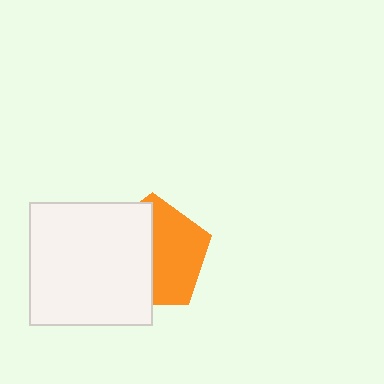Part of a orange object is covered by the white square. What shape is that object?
It is a pentagon.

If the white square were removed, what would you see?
You would see the complete orange pentagon.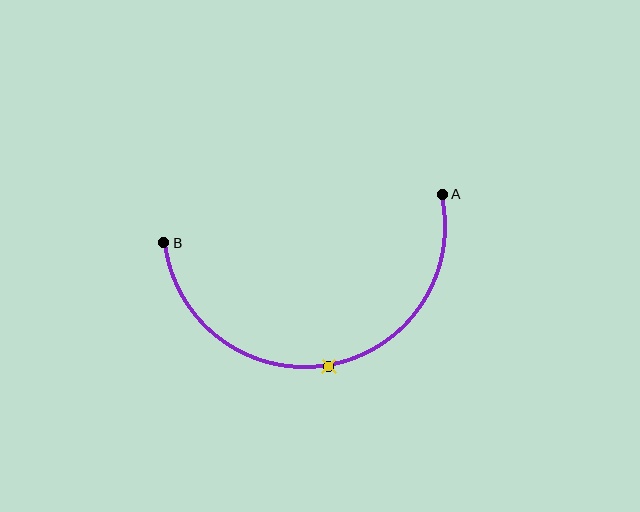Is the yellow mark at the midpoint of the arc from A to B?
Yes. The yellow mark lies on the arc at equal arc-length from both A and B — it is the arc midpoint.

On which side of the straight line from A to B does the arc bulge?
The arc bulges below the straight line connecting A and B.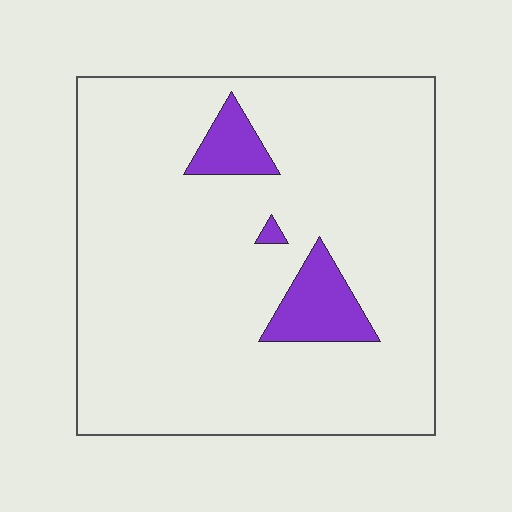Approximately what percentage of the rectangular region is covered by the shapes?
Approximately 10%.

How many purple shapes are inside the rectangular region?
3.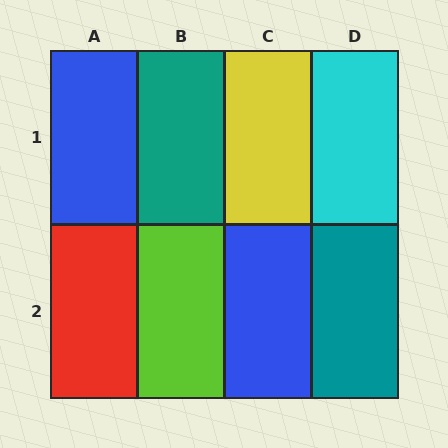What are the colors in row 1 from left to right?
Blue, teal, yellow, cyan.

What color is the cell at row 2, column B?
Lime.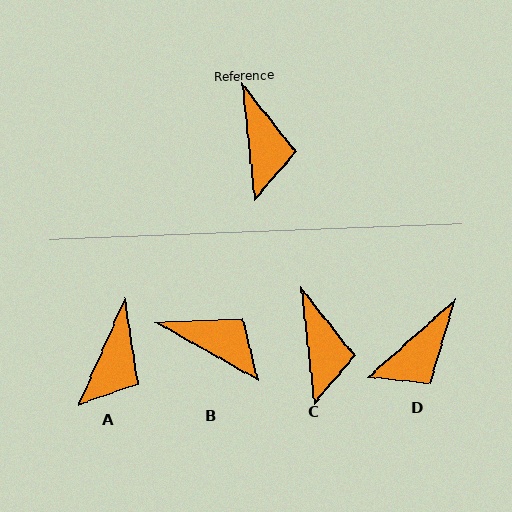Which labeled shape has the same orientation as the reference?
C.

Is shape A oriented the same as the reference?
No, it is off by about 30 degrees.